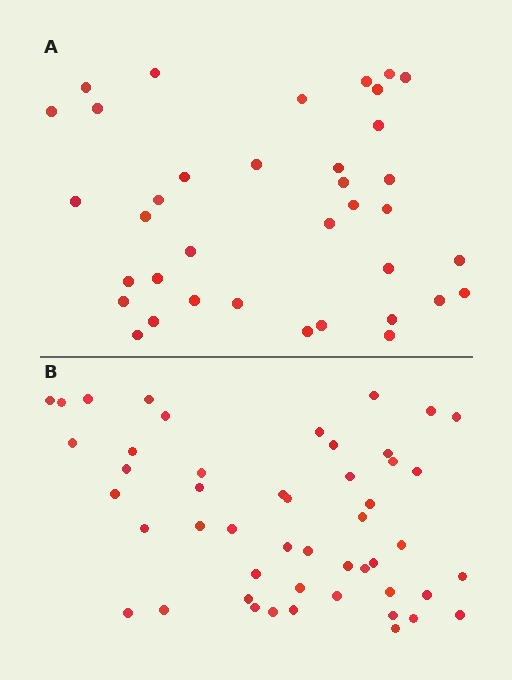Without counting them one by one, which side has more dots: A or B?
Region B (the bottom region) has more dots.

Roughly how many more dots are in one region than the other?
Region B has roughly 12 or so more dots than region A.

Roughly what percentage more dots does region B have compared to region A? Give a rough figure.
About 30% more.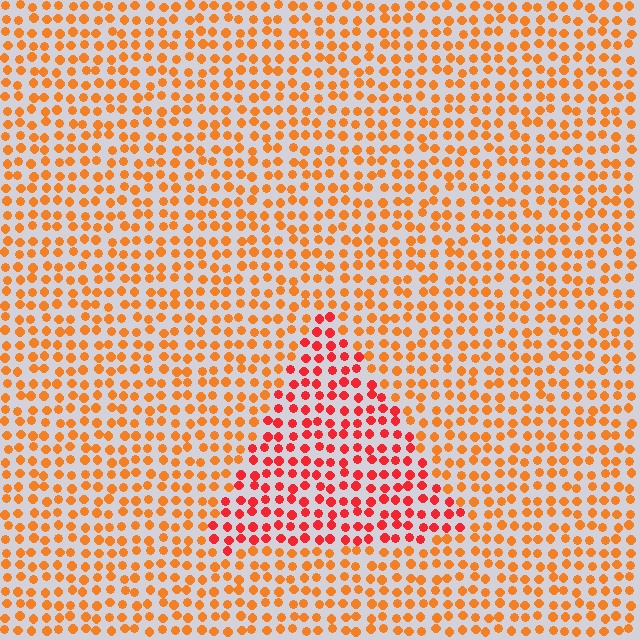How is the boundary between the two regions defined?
The boundary is defined purely by a slight shift in hue (about 30 degrees). Spacing, size, and orientation are identical on both sides.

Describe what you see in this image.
The image is filled with small orange elements in a uniform arrangement. A triangle-shaped region is visible where the elements are tinted to a slightly different hue, forming a subtle color boundary.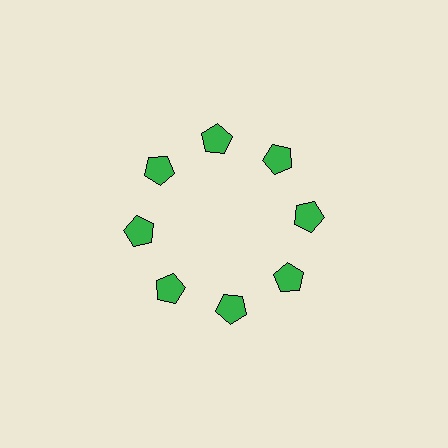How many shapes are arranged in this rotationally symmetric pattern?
There are 8 shapes, arranged in 8 groups of 1.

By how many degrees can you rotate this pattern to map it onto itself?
The pattern maps onto itself every 45 degrees of rotation.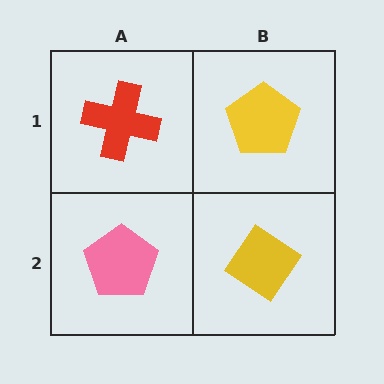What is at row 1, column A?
A red cross.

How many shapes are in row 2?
2 shapes.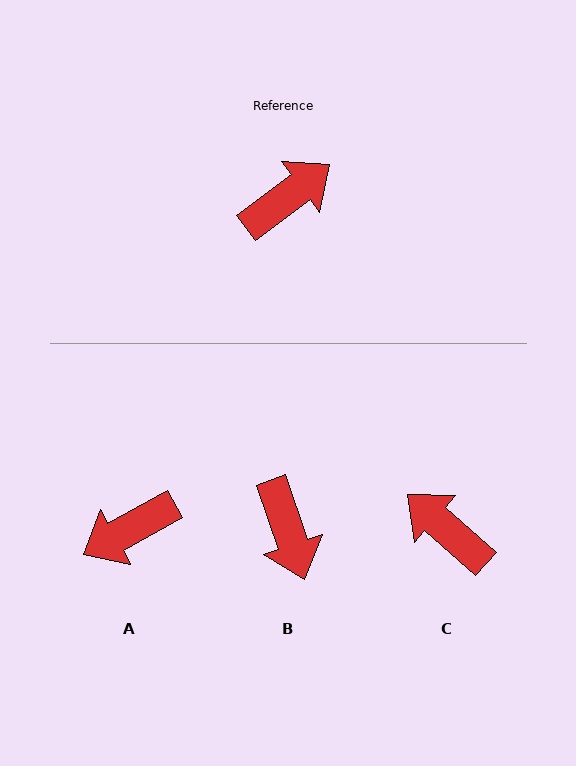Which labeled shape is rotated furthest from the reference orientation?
A, about 172 degrees away.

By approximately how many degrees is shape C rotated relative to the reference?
Approximately 101 degrees counter-clockwise.